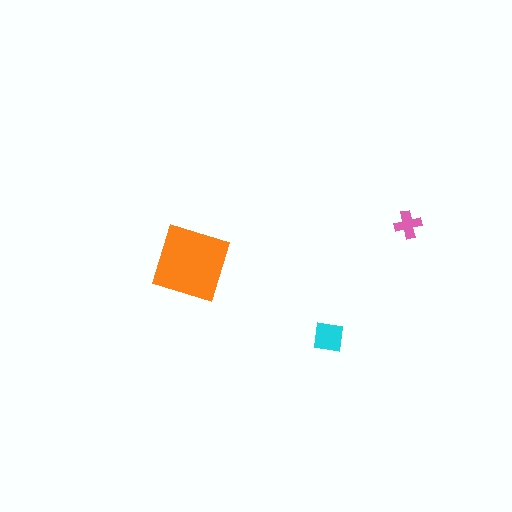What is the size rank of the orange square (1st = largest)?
1st.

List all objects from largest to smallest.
The orange square, the cyan square, the pink cross.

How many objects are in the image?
There are 3 objects in the image.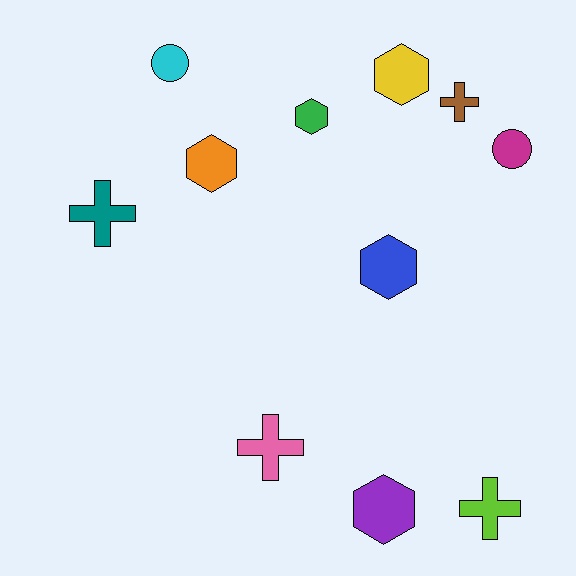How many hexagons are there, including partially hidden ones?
There are 5 hexagons.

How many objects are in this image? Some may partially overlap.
There are 11 objects.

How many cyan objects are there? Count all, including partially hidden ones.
There is 1 cyan object.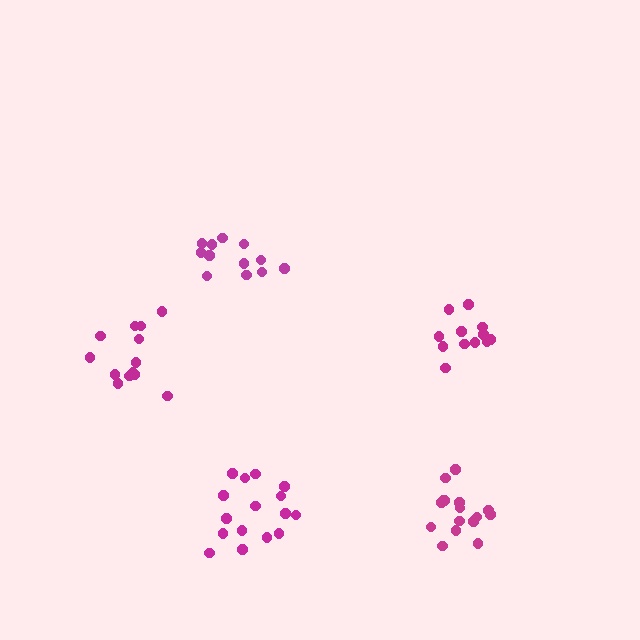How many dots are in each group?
Group 1: 13 dots, Group 2: 16 dots, Group 3: 12 dots, Group 4: 16 dots, Group 5: 12 dots (69 total).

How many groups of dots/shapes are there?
There are 5 groups.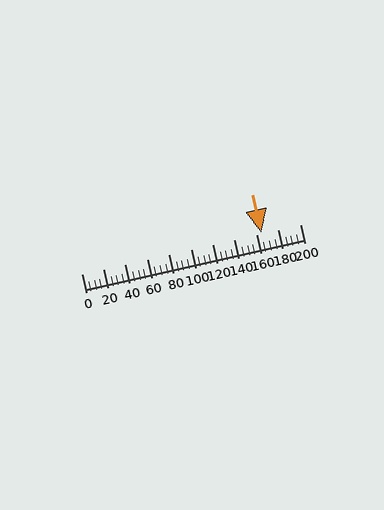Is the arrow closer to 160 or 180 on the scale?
The arrow is closer to 160.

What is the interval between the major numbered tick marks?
The major tick marks are spaced 20 units apart.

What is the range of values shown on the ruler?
The ruler shows values from 0 to 200.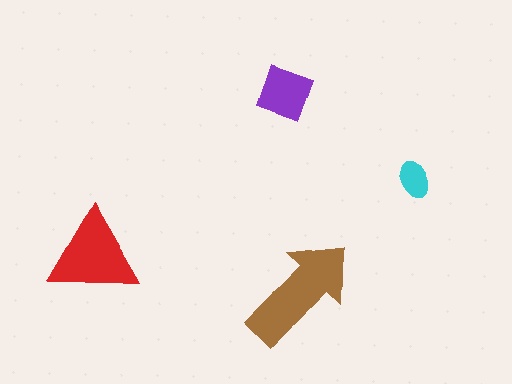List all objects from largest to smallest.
The brown arrow, the red triangle, the purple square, the cyan ellipse.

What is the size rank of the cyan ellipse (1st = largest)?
4th.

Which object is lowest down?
The brown arrow is bottommost.